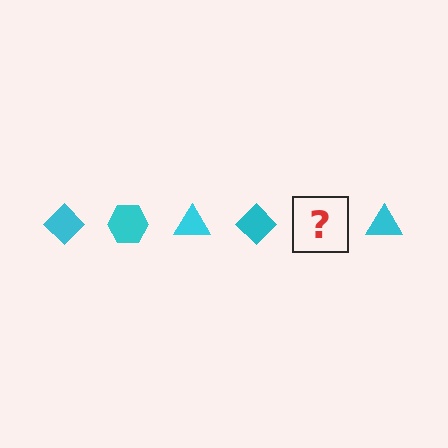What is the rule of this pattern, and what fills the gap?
The rule is that the pattern cycles through diamond, hexagon, triangle shapes in cyan. The gap should be filled with a cyan hexagon.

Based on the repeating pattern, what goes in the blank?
The blank should be a cyan hexagon.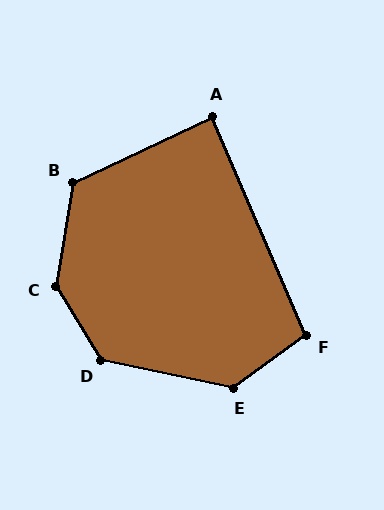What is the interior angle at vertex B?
Approximately 124 degrees (obtuse).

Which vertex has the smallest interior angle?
A, at approximately 88 degrees.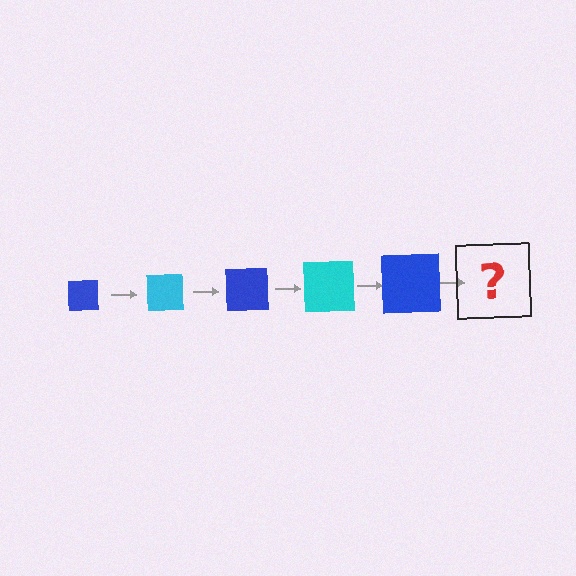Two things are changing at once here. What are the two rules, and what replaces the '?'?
The two rules are that the square grows larger each step and the color cycles through blue and cyan. The '?' should be a cyan square, larger than the previous one.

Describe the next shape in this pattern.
It should be a cyan square, larger than the previous one.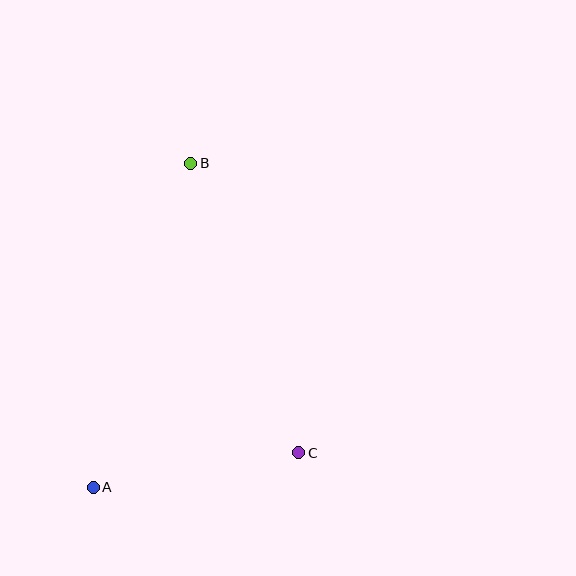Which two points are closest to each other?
Points A and C are closest to each other.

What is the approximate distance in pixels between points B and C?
The distance between B and C is approximately 309 pixels.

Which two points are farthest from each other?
Points A and B are farthest from each other.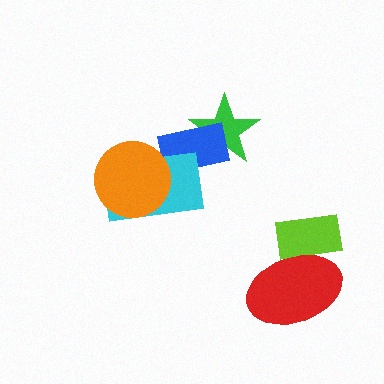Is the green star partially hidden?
Yes, it is partially covered by another shape.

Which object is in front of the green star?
The blue rectangle is in front of the green star.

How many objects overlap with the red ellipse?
1 object overlaps with the red ellipse.